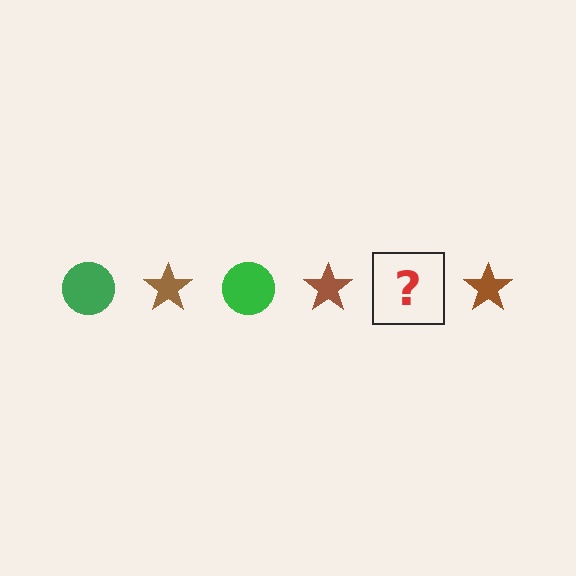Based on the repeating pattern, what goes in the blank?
The blank should be a green circle.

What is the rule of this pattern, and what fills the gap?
The rule is that the pattern alternates between green circle and brown star. The gap should be filled with a green circle.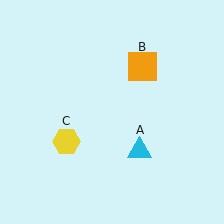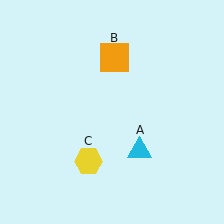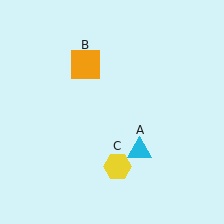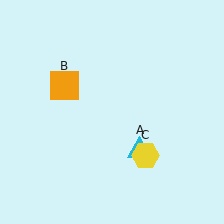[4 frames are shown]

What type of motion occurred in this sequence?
The orange square (object B), yellow hexagon (object C) rotated counterclockwise around the center of the scene.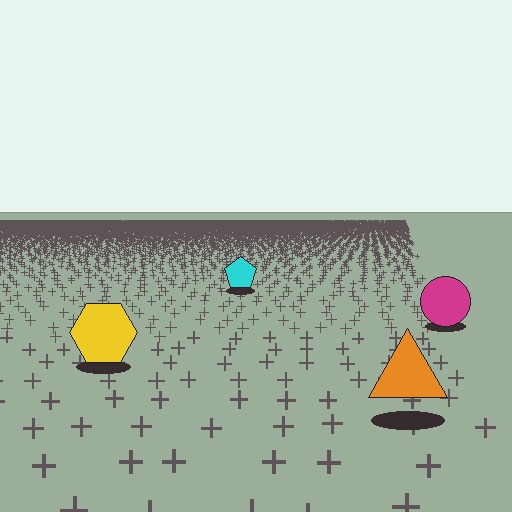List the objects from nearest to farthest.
From nearest to farthest: the orange triangle, the yellow hexagon, the magenta circle, the cyan pentagon.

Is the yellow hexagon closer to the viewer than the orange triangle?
No. The orange triangle is closer — you can tell from the texture gradient: the ground texture is coarser near it.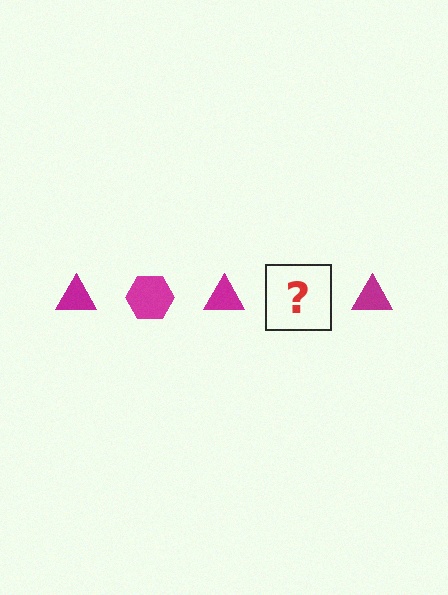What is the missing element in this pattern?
The missing element is a magenta hexagon.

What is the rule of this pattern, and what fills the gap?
The rule is that the pattern cycles through triangle, hexagon shapes in magenta. The gap should be filled with a magenta hexagon.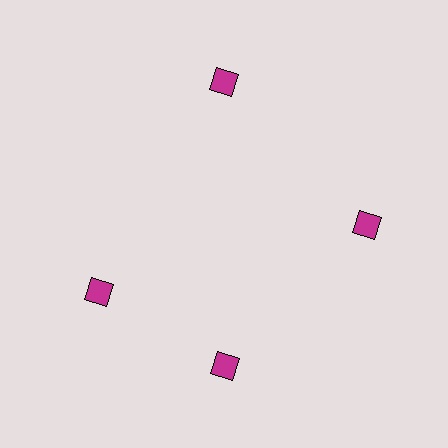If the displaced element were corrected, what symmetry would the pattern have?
It would have 4-fold rotational symmetry — the pattern would map onto itself every 90 degrees.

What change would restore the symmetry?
The symmetry would be restored by rotating it back into even spacing with its neighbors so that all 4 diamonds sit at equal angles and equal distance from the center.